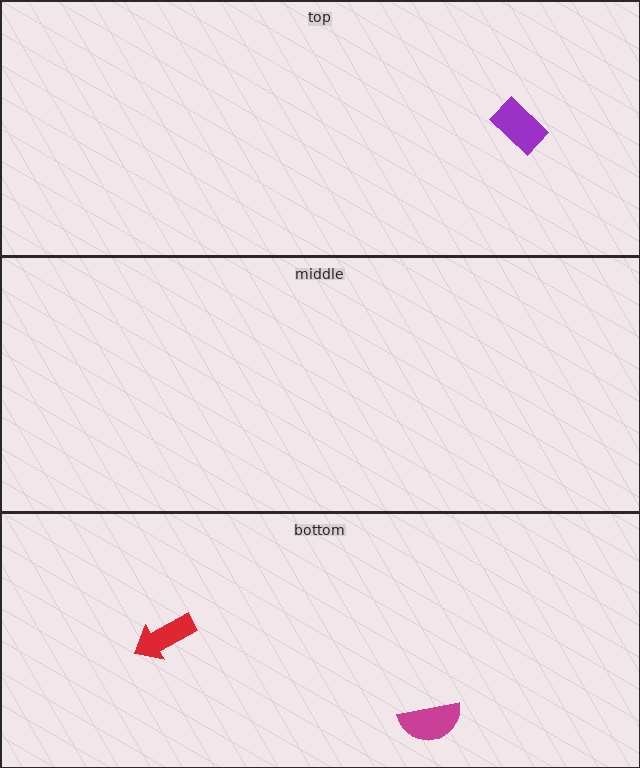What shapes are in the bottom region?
The magenta semicircle, the red arrow.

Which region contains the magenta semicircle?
The bottom region.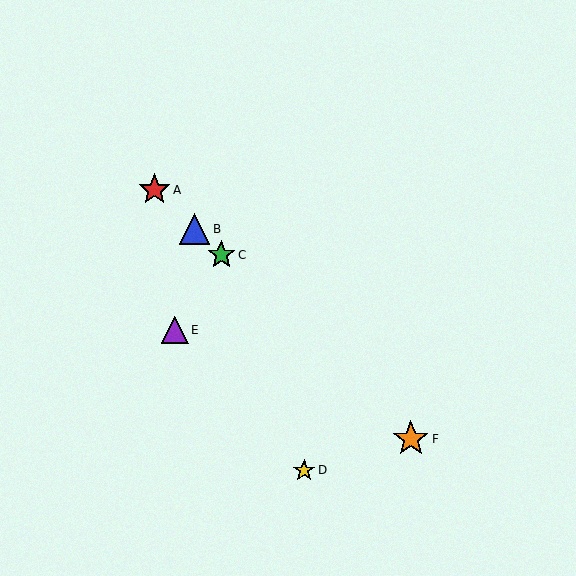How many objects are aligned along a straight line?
4 objects (A, B, C, F) are aligned along a straight line.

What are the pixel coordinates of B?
Object B is at (194, 229).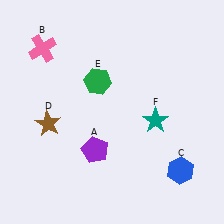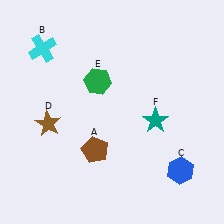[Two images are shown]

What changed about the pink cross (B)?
In Image 1, B is pink. In Image 2, it changed to cyan.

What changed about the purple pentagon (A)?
In Image 1, A is purple. In Image 2, it changed to brown.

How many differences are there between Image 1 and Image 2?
There are 2 differences between the two images.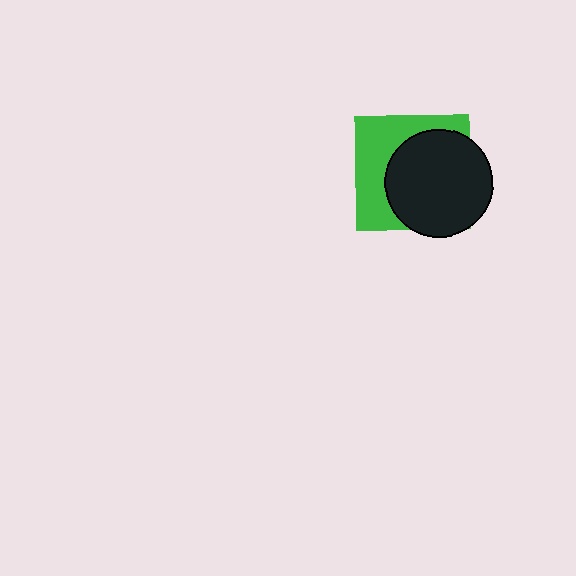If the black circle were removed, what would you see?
You would see the complete green square.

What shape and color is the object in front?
The object in front is a black circle.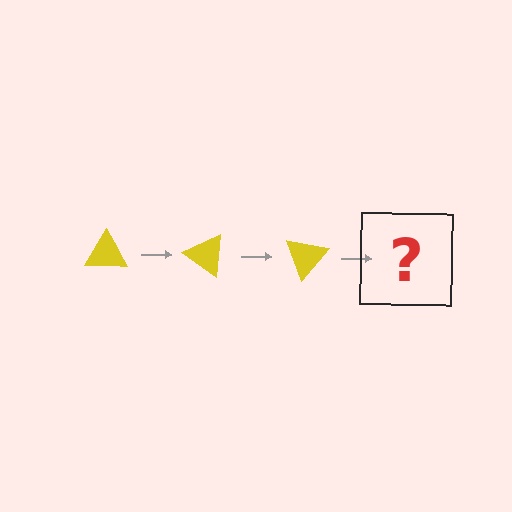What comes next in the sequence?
The next element should be a yellow triangle rotated 105 degrees.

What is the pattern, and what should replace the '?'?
The pattern is that the triangle rotates 35 degrees each step. The '?' should be a yellow triangle rotated 105 degrees.